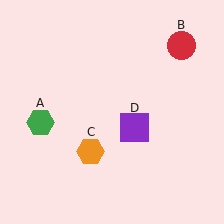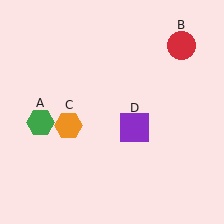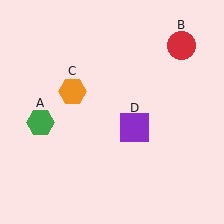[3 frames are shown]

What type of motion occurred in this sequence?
The orange hexagon (object C) rotated clockwise around the center of the scene.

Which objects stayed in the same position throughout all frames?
Green hexagon (object A) and red circle (object B) and purple square (object D) remained stationary.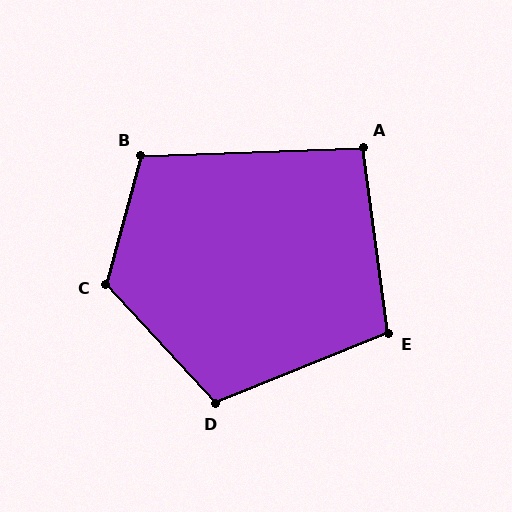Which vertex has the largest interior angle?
C, at approximately 122 degrees.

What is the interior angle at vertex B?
Approximately 107 degrees (obtuse).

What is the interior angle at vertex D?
Approximately 111 degrees (obtuse).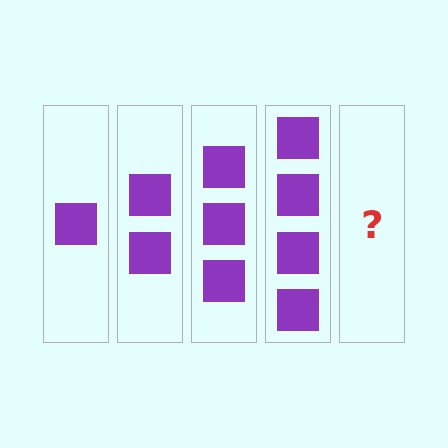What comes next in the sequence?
The next element should be 5 squares.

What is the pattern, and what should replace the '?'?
The pattern is that each step adds one more square. The '?' should be 5 squares.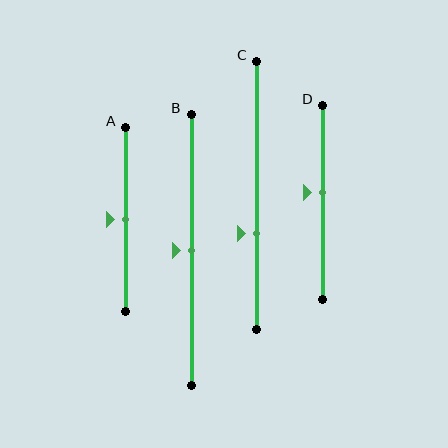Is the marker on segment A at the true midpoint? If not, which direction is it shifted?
Yes, the marker on segment A is at the true midpoint.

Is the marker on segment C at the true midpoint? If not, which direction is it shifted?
No, the marker on segment C is shifted downward by about 14% of the segment length.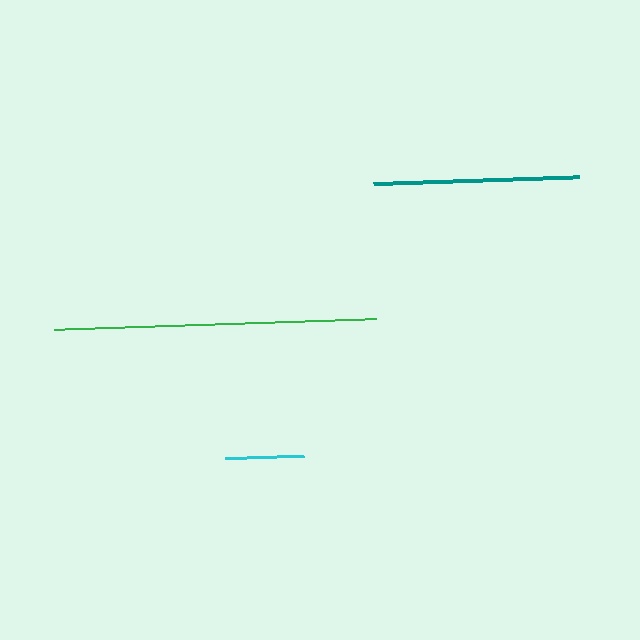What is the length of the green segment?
The green segment is approximately 321 pixels long.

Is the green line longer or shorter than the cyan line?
The green line is longer than the cyan line.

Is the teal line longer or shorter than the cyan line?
The teal line is longer than the cyan line.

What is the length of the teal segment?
The teal segment is approximately 207 pixels long.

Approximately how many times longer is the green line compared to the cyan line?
The green line is approximately 4.1 times the length of the cyan line.